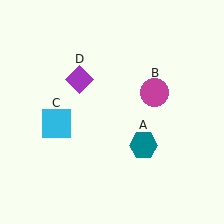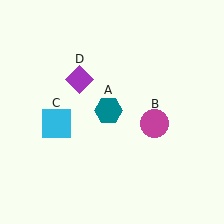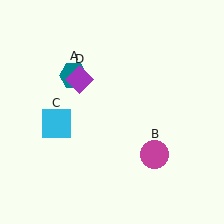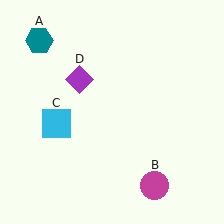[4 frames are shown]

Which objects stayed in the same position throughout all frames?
Cyan square (object C) and purple diamond (object D) remained stationary.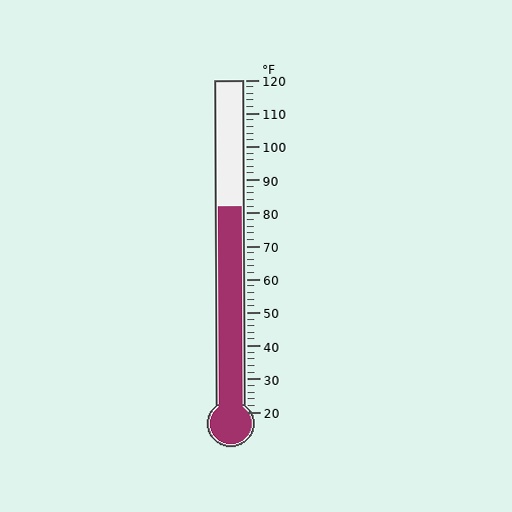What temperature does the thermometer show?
The thermometer shows approximately 82°F.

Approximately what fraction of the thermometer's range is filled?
The thermometer is filled to approximately 60% of its range.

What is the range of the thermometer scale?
The thermometer scale ranges from 20°F to 120°F.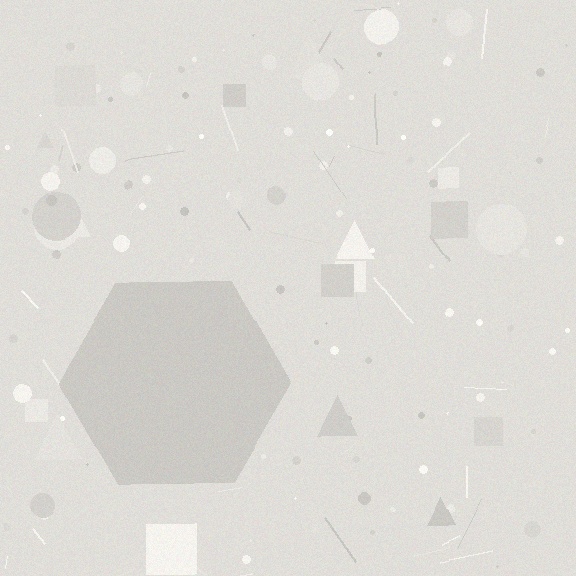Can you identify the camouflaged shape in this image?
The camouflaged shape is a hexagon.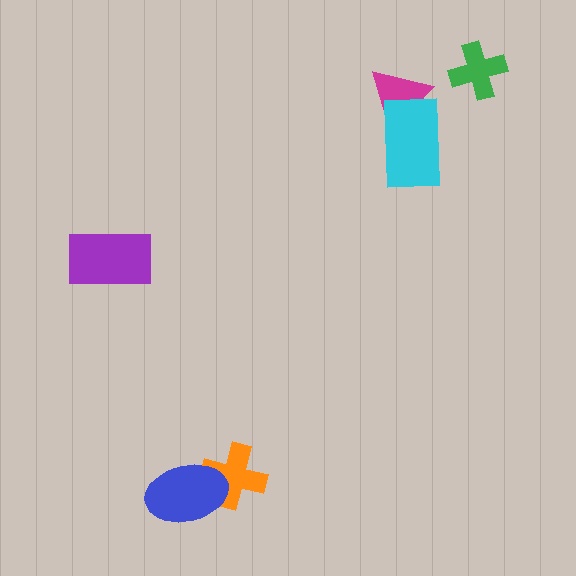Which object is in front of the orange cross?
The blue ellipse is in front of the orange cross.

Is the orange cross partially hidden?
Yes, it is partially covered by another shape.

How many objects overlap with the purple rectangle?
0 objects overlap with the purple rectangle.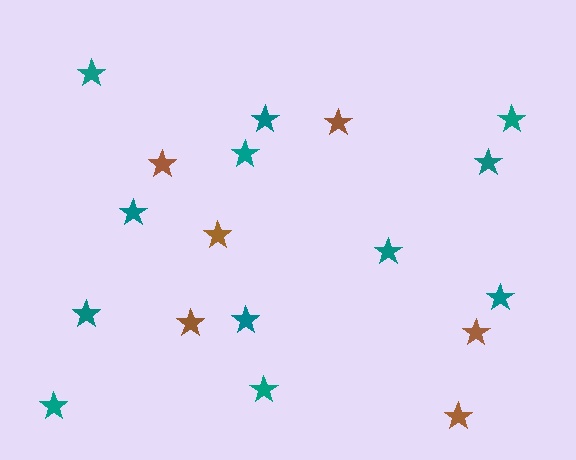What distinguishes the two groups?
There are 2 groups: one group of teal stars (12) and one group of brown stars (6).